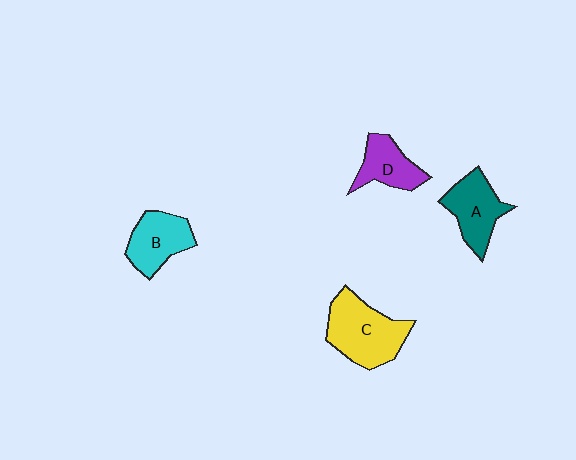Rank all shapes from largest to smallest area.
From largest to smallest: C (yellow), A (teal), B (cyan), D (purple).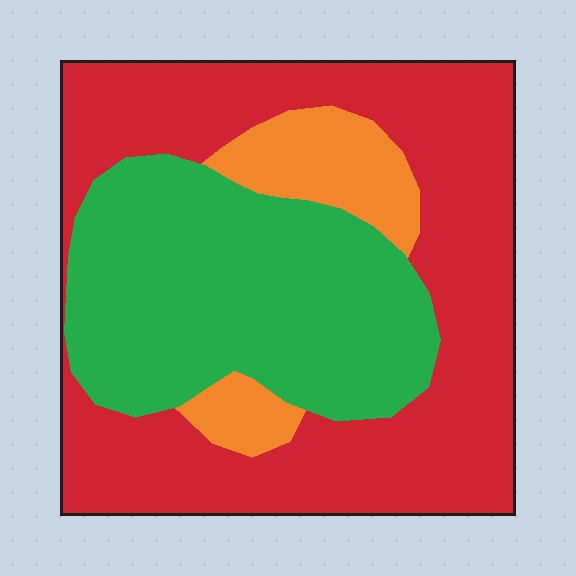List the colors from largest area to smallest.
From largest to smallest: red, green, orange.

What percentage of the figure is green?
Green covers 36% of the figure.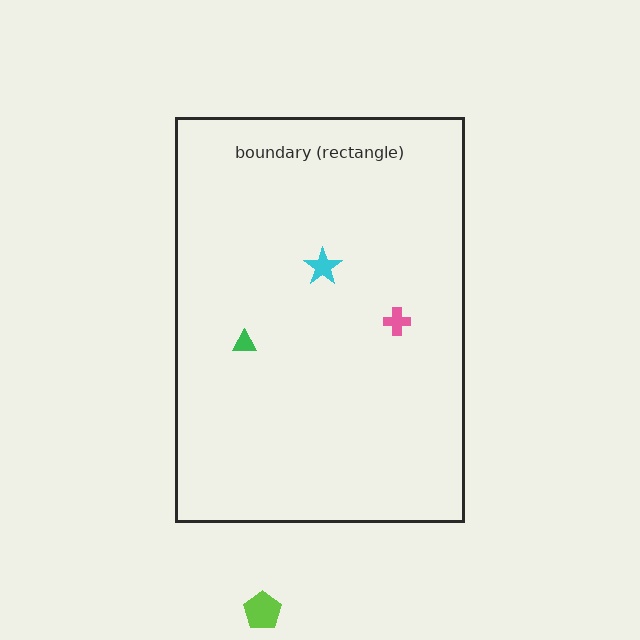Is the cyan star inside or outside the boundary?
Inside.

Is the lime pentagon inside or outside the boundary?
Outside.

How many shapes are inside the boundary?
3 inside, 1 outside.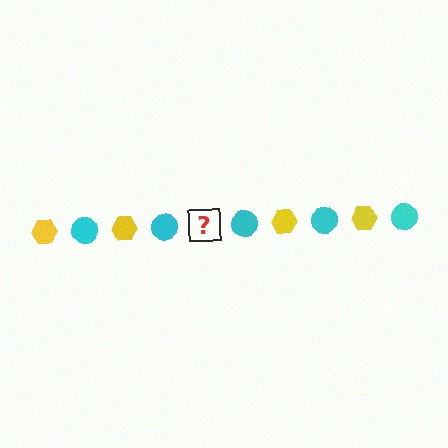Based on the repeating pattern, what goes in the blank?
The blank should be a yellow hexagon.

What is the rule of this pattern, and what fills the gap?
The rule is that the pattern alternates between yellow hexagon and cyan circle. The gap should be filled with a yellow hexagon.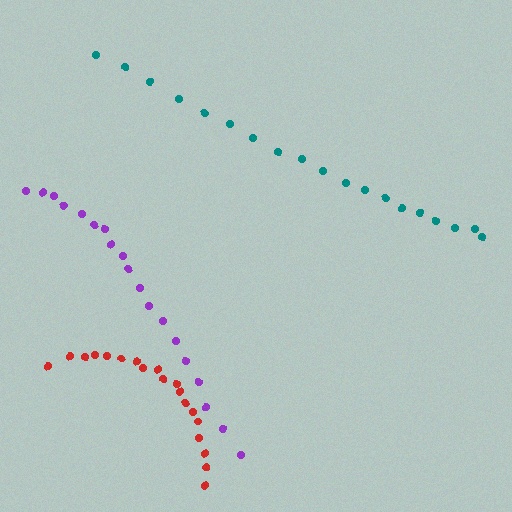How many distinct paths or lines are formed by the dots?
There are 3 distinct paths.